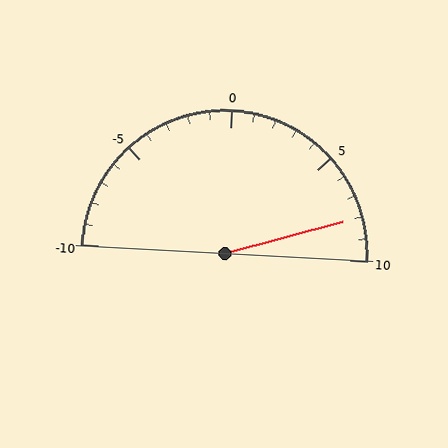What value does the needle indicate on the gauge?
The needle indicates approximately 8.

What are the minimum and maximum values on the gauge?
The gauge ranges from -10 to 10.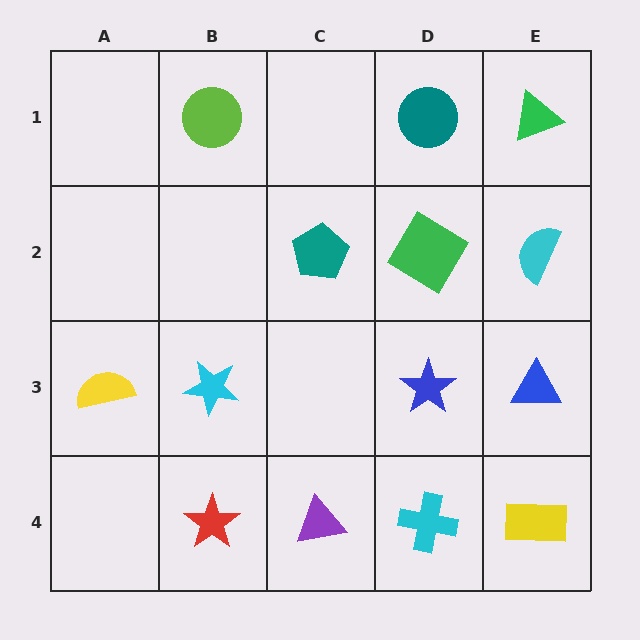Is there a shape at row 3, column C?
No, that cell is empty.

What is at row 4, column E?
A yellow rectangle.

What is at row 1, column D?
A teal circle.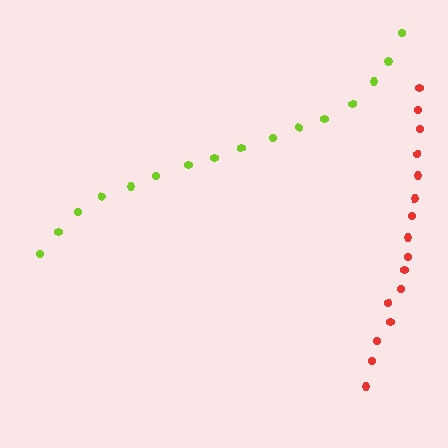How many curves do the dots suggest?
There are 2 distinct paths.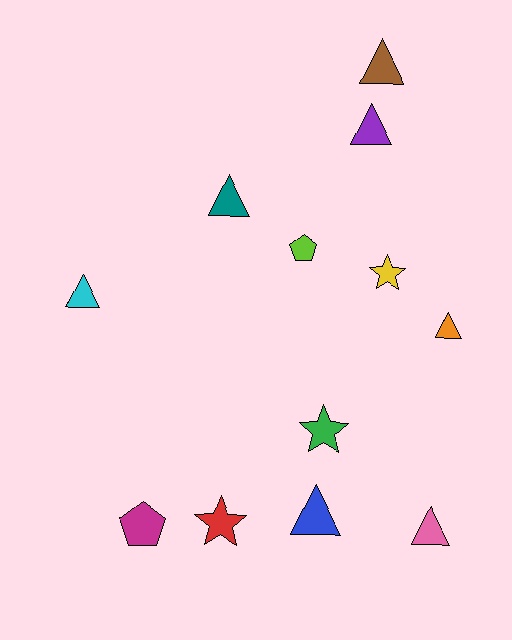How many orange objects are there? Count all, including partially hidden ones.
There is 1 orange object.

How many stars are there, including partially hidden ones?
There are 3 stars.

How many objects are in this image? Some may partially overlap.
There are 12 objects.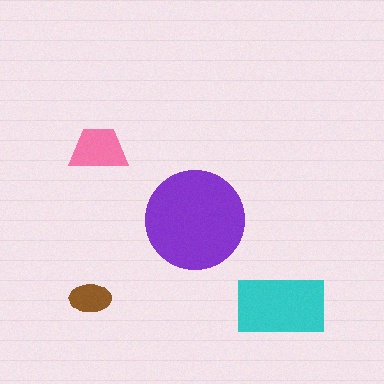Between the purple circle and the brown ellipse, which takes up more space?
The purple circle.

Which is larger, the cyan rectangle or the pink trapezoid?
The cyan rectangle.